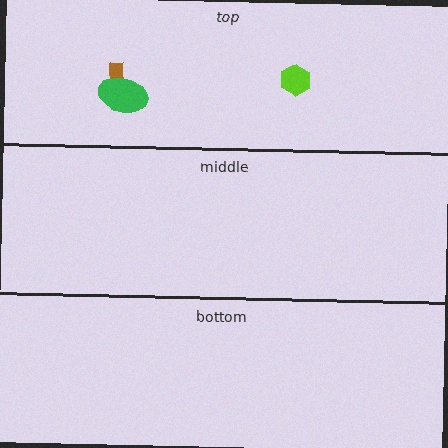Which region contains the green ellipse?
The top region.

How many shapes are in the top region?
3.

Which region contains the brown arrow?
The top region.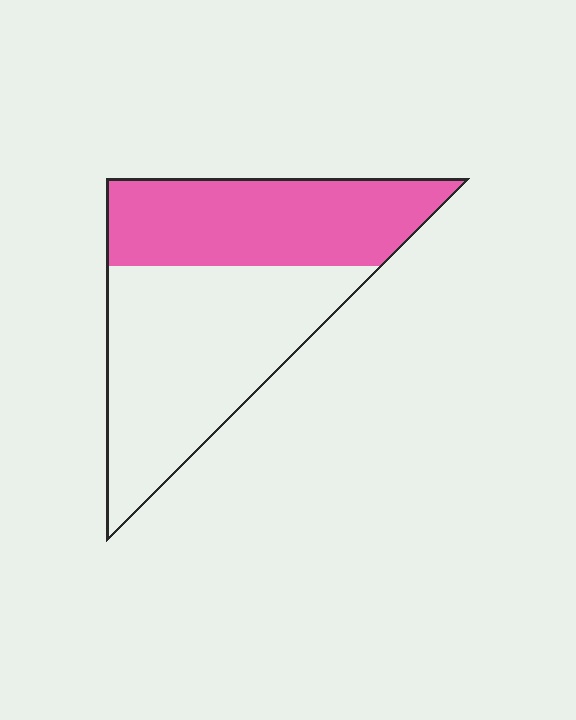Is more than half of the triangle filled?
No.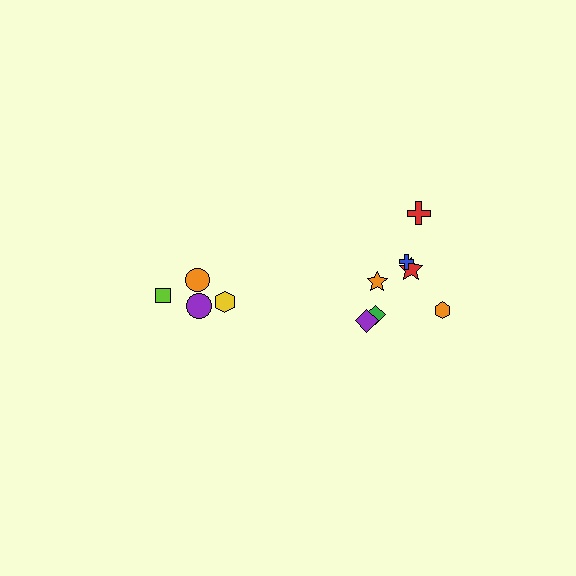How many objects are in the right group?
There are 7 objects.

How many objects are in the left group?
There are 4 objects.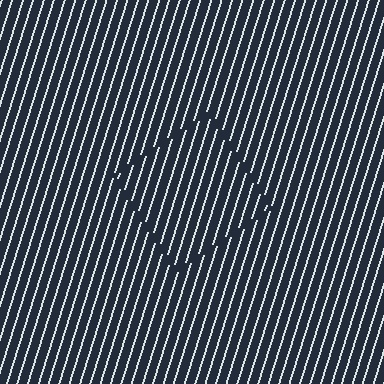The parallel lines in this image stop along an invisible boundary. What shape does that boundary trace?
An illusory square. The interior of the shape contains the same grating, shifted by half a period — the contour is defined by the phase discontinuity where line-ends from the inner and outer gratings abut.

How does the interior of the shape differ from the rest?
The interior of the shape contains the same grating, shifted by half a period — the contour is defined by the phase discontinuity where line-ends from the inner and outer gratings abut.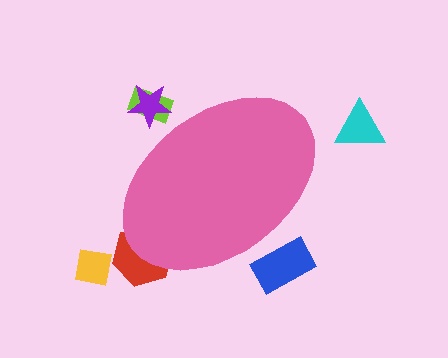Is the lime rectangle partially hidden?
Yes, the lime rectangle is partially hidden behind the pink ellipse.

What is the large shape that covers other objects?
A pink ellipse.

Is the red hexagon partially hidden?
Yes, the red hexagon is partially hidden behind the pink ellipse.